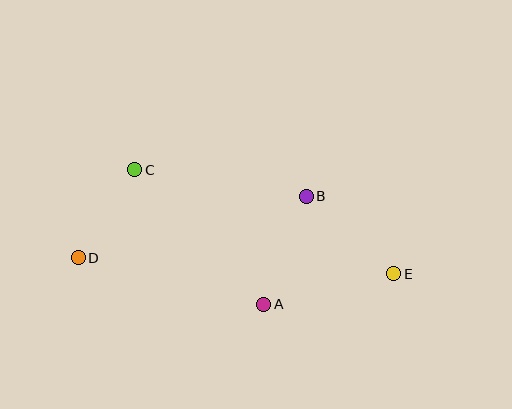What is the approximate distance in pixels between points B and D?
The distance between B and D is approximately 236 pixels.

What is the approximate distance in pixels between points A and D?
The distance between A and D is approximately 191 pixels.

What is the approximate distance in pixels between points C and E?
The distance between C and E is approximately 279 pixels.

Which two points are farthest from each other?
Points D and E are farthest from each other.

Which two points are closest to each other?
Points C and D are closest to each other.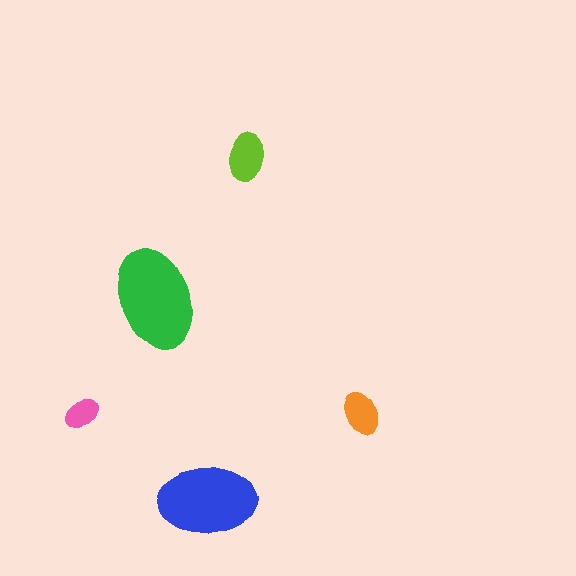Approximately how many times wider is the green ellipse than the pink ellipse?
About 3 times wider.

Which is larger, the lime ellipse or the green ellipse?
The green one.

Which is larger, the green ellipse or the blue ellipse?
The green one.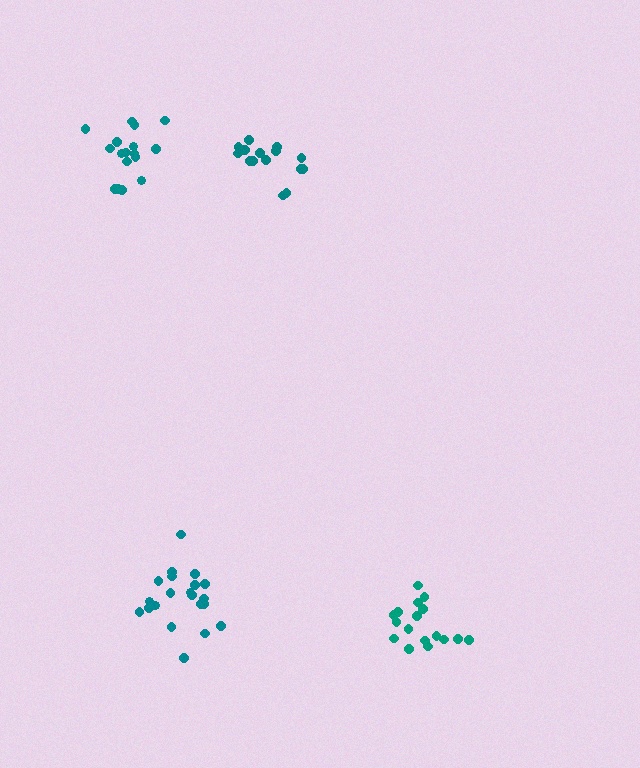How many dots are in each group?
Group 1: 17 dots, Group 2: 17 dots, Group 3: 15 dots, Group 4: 21 dots (70 total).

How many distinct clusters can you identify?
There are 4 distinct clusters.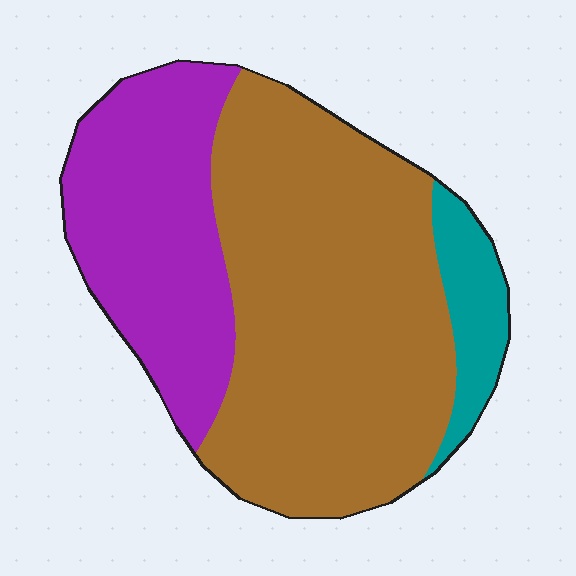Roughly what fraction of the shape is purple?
Purple takes up about one third (1/3) of the shape.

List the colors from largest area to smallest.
From largest to smallest: brown, purple, teal.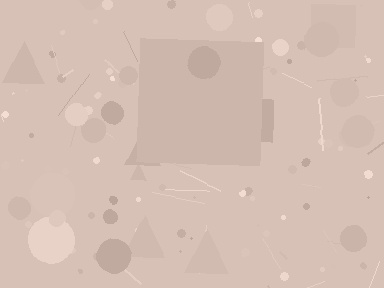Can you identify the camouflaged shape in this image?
The camouflaged shape is a square.